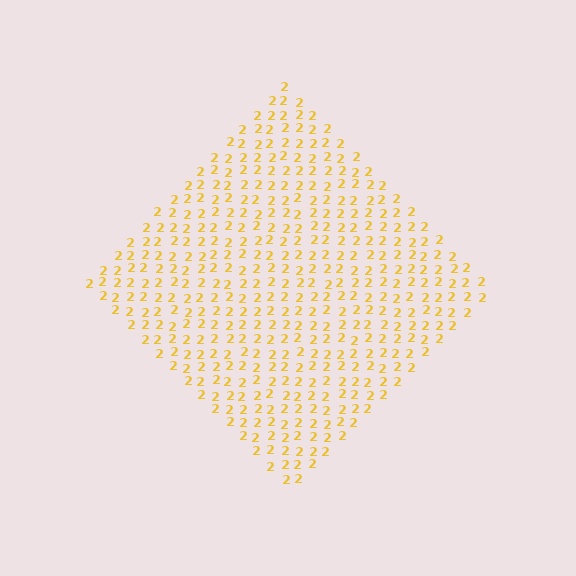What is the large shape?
The large shape is a diamond.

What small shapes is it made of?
It is made of small digit 2's.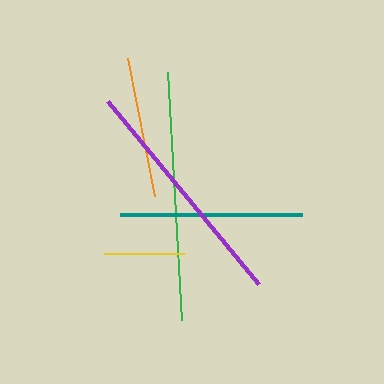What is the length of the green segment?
The green segment is approximately 249 pixels long.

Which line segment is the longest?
The green line is the longest at approximately 249 pixels.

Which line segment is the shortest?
The yellow line is the shortest at approximately 80 pixels.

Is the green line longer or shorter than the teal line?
The green line is longer than the teal line.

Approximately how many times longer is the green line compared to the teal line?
The green line is approximately 1.4 times the length of the teal line.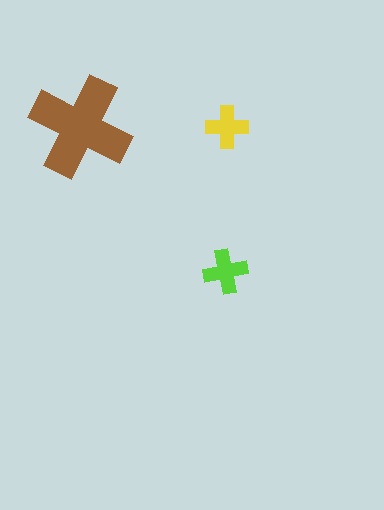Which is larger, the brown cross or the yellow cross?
The brown one.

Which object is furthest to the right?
The yellow cross is rightmost.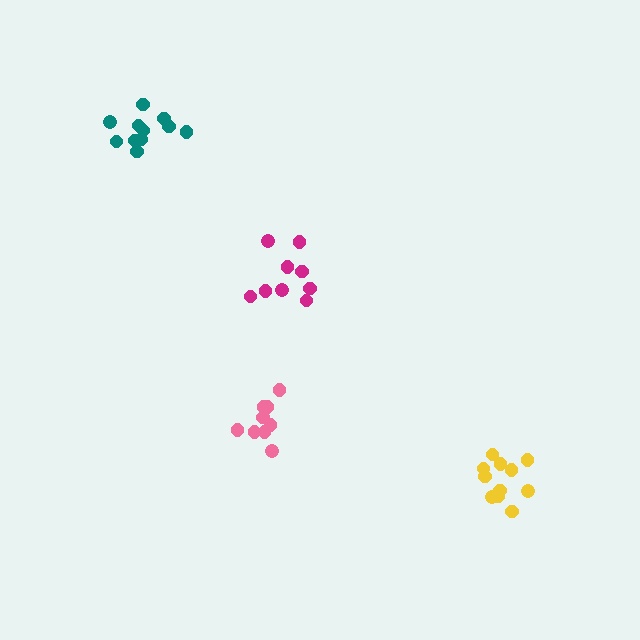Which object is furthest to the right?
The yellow cluster is rightmost.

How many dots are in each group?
Group 1: 11 dots, Group 2: 9 dots, Group 3: 9 dots, Group 4: 11 dots (40 total).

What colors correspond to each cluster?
The clusters are colored: yellow, magenta, pink, teal.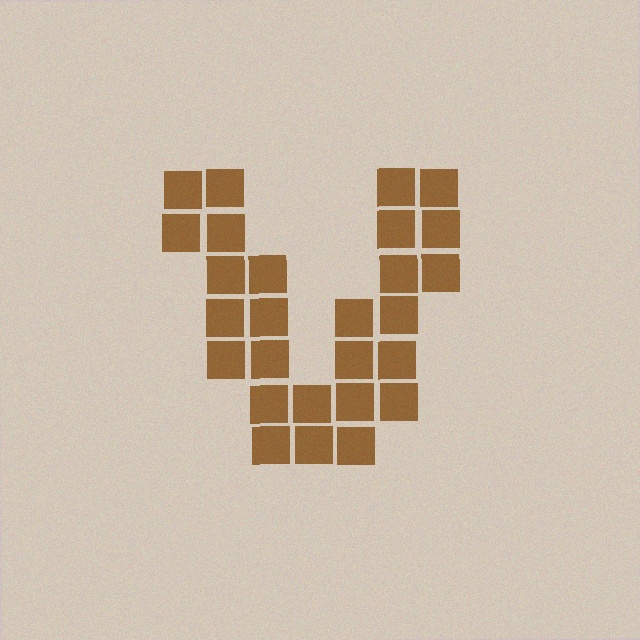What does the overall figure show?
The overall figure shows the letter V.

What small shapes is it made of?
It is made of small squares.